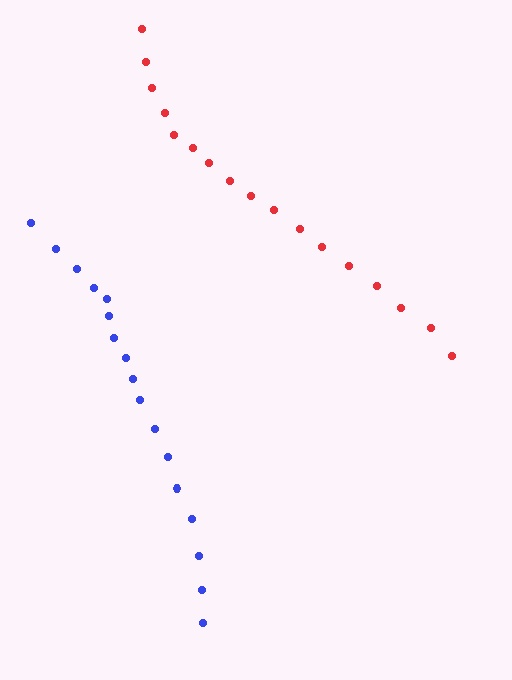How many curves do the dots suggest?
There are 2 distinct paths.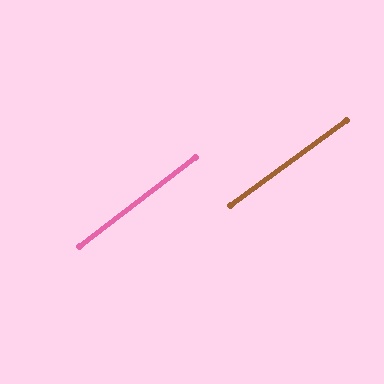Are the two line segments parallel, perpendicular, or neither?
Parallel — their directions differ by only 1.5°.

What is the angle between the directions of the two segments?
Approximately 1 degree.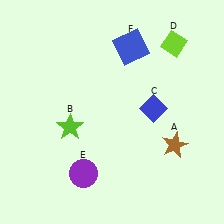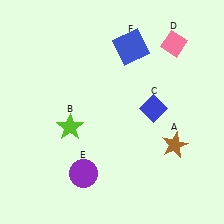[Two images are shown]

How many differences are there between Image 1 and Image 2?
There is 1 difference between the two images.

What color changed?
The diamond (D) changed from lime in Image 1 to pink in Image 2.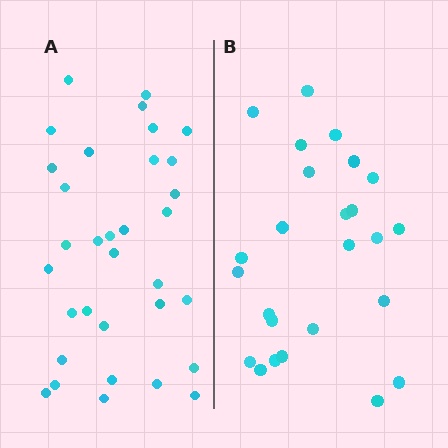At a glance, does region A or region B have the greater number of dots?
Region A (the left region) has more dots.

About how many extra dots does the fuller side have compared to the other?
Region A has roughly 8 or so more dots than region B.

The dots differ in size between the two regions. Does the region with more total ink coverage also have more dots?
No. Region B has more total ink coverage because its dots are larger, but region A actually contains more individual dots. Total area can be misleading — the number of items is what matters here.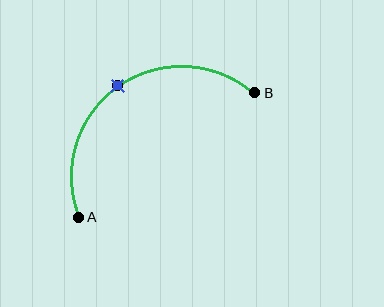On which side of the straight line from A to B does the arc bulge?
The arc bulges above and to the left of the straight line connecting A and B.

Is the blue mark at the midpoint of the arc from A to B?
Yes. The blue mark lies on the arc at equal arc-length from both A and B — it is the arc midpoint.